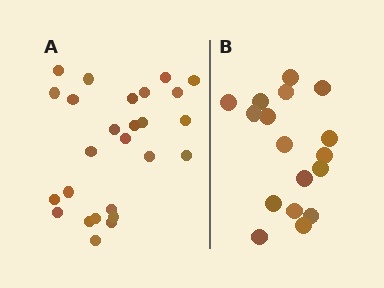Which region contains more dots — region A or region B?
Region A (the left region) has more dots.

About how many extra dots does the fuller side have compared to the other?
Region A has roughly 8 or so more dots than region B.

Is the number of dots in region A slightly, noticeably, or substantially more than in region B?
Region A has substantially more. The ratio is roughly 1.5 to 1.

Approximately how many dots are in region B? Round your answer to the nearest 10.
About 20 dots. (The exact count is 17, which rounds to 20.)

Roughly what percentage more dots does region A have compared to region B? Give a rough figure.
About 55% more.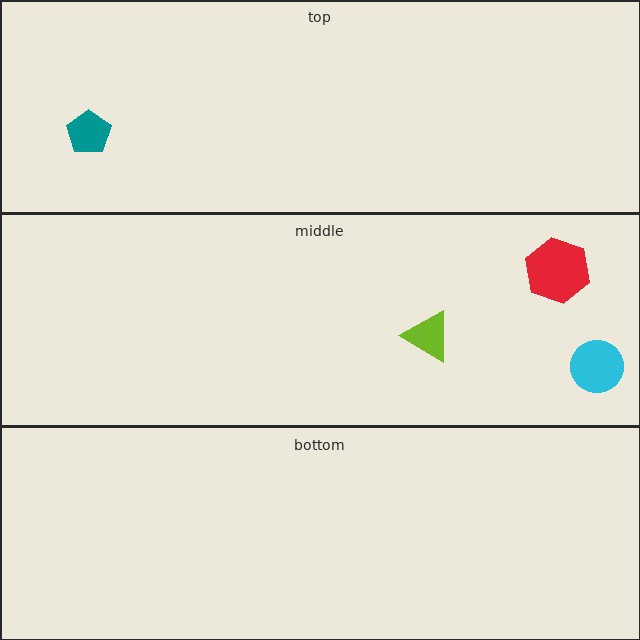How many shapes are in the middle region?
3.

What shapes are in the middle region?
The red hexagon, the cyan circle, the lime triangle.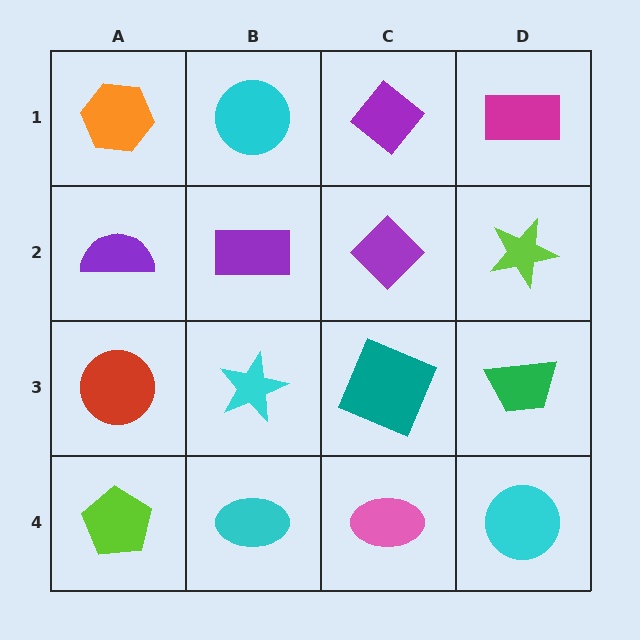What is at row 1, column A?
An orange hexagon.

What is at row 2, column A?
A purple semicircle.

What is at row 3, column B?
A cyan star.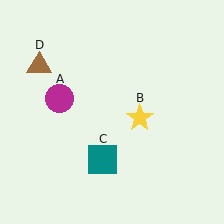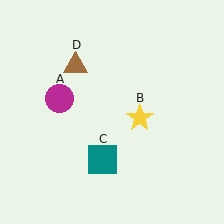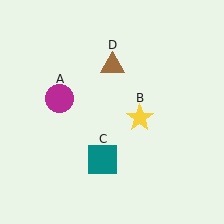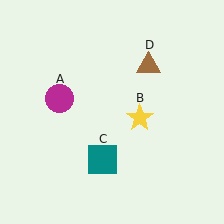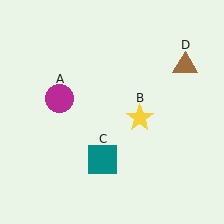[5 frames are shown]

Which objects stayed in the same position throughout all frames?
Magenta circle (object A) and yellow star (object B) and teal square (object C) remained stationary.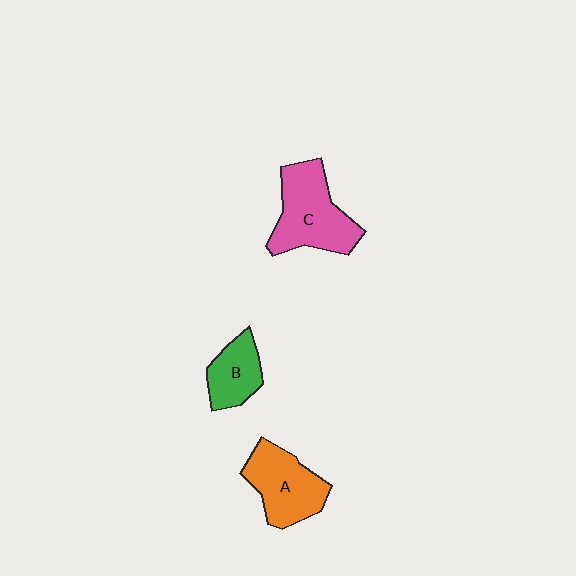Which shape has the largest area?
Shape C (pink).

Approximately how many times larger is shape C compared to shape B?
Approximately 1.8 times.